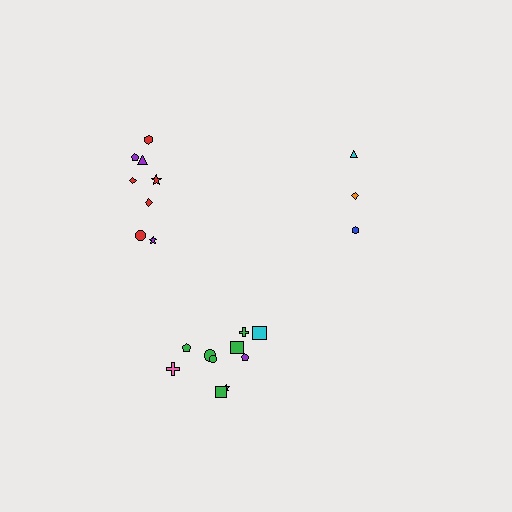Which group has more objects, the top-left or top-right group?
The top-left group.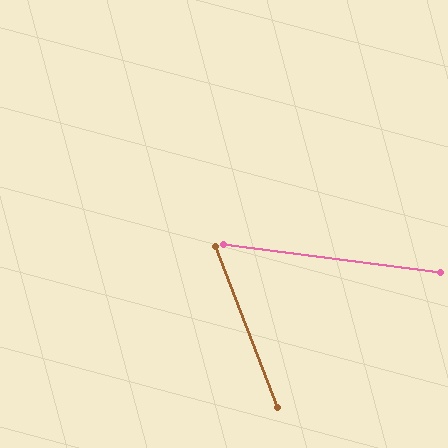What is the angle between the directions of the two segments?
Approximately 62 degrees.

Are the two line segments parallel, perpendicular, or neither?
Neither parallel nor perpendicular — they differ by about 62°.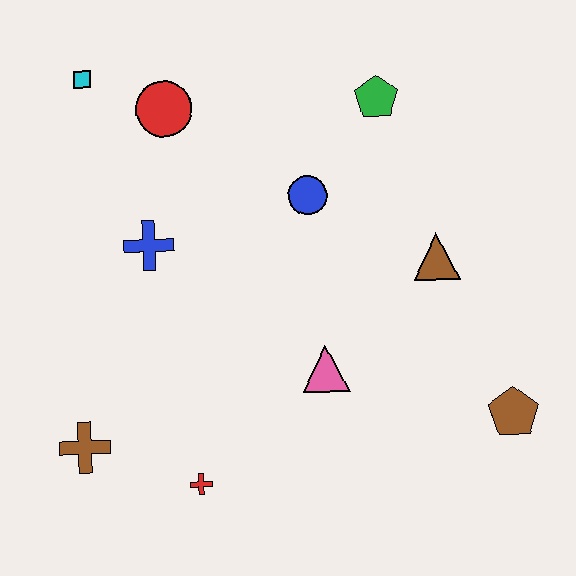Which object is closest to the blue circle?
The green pentagon is closest to the blue circle.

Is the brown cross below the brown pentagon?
Yes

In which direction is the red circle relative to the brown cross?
The red circle is above the brown cross.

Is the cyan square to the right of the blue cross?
No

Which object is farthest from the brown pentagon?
The cyan square is farthest from the brown pentagon.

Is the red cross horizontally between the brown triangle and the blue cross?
Yes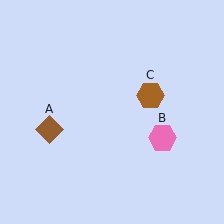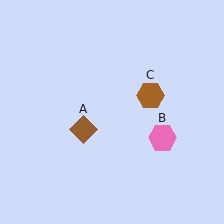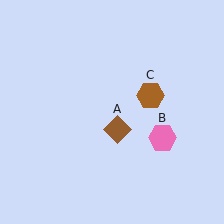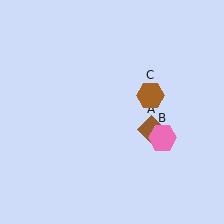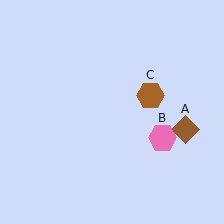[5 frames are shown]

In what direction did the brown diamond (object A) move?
The brown diamond (object A) moved right.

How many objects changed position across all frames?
1 object changed position: brown diamond (object A).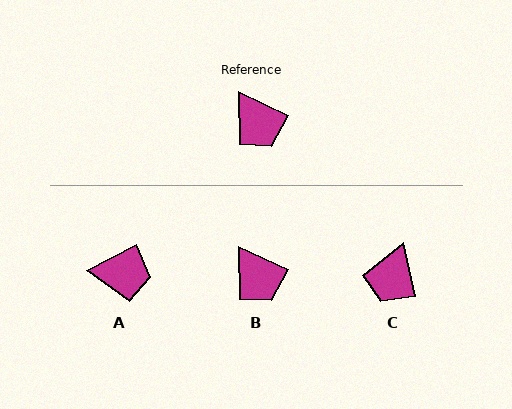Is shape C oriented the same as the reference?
No, it is off by about 52 degrees.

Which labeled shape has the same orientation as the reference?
B.